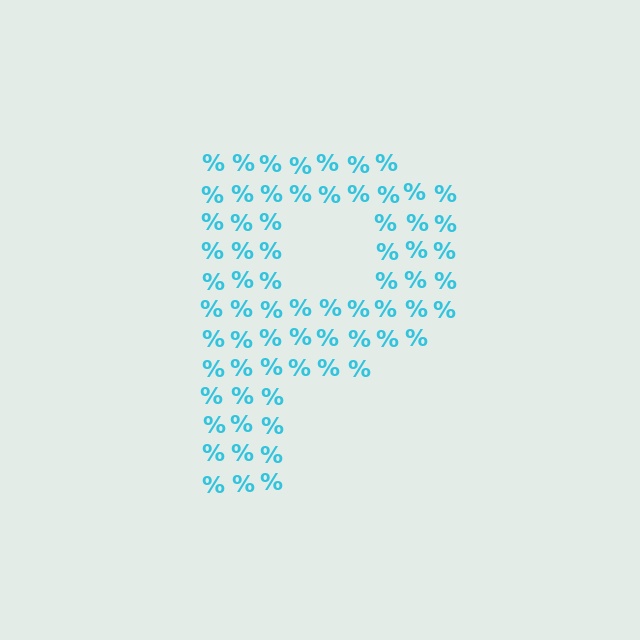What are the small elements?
The small elements are percent signs.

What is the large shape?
The large shape is the letter P.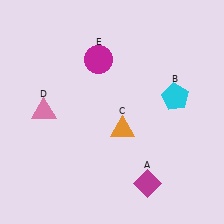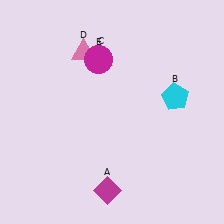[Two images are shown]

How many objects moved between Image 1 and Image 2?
3 objects moved between the two images.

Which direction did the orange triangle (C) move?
The orange triangle (C) moved up.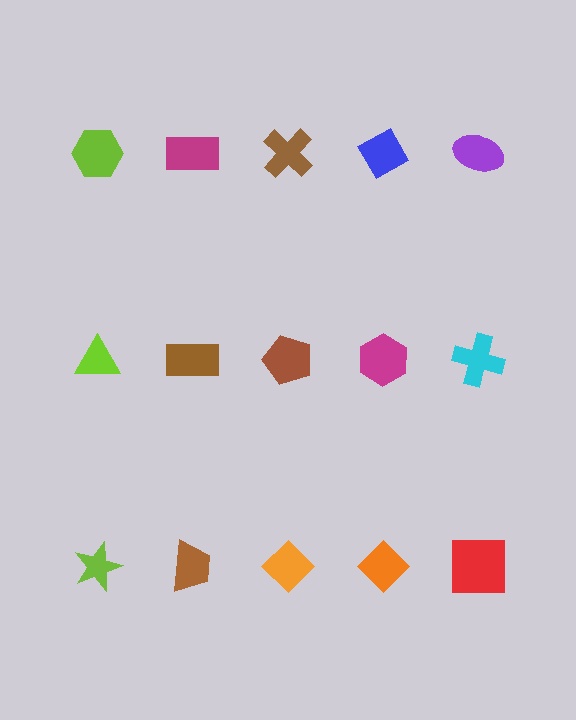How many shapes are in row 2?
5 shapes.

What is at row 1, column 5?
A purple ellipse.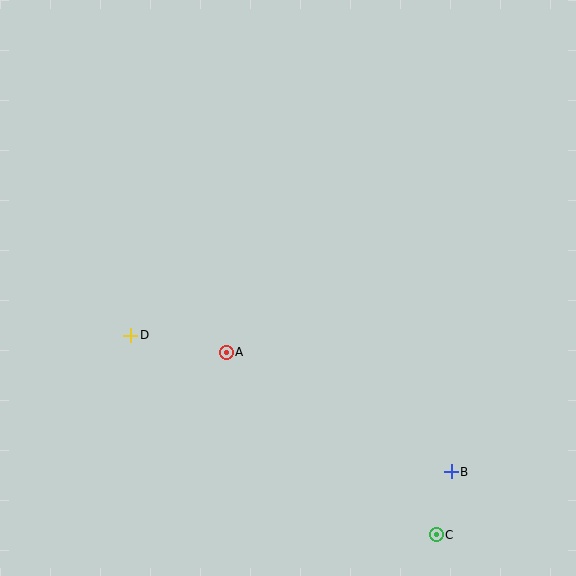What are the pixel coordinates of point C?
Point C is at (436, 535).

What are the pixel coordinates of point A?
Point A is at (226, 352).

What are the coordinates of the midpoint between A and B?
The midpoint between A and B is at (339, 412).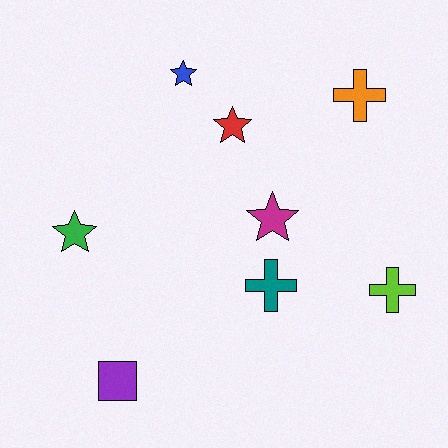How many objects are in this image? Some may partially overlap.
There are 8 objects.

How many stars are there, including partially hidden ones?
There are 4 stars.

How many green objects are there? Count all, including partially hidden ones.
There is 1 green object.